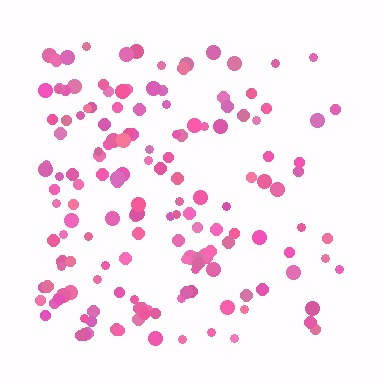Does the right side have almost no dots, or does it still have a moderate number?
Still a moderate number, just noticeably fewer than the left.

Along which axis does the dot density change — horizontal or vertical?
Horizontal.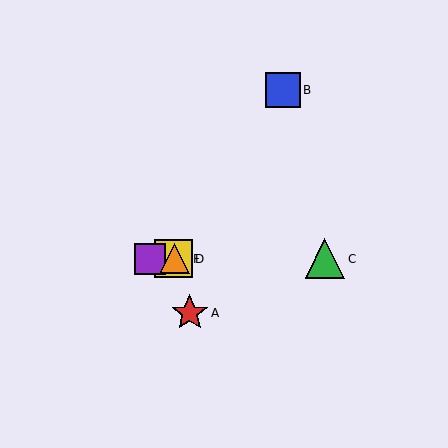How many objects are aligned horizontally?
4 objects (C, D, E, F) are aligned horizontally.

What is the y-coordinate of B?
Object B is at y≈90.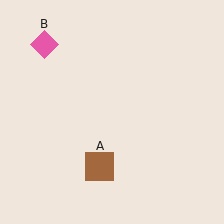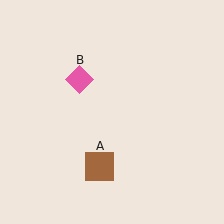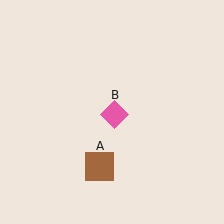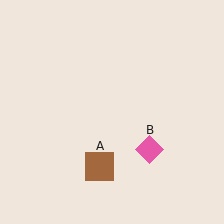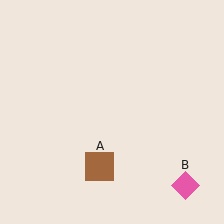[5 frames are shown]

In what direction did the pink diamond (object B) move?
The pink diamond (object B) moved down and to the right.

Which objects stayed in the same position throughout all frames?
Brown square (object A) remained stationary.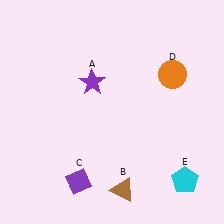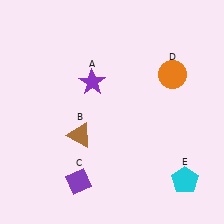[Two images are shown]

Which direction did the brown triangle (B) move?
The brown triangle (B) moved up.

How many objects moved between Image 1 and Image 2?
1 object moved between the two images.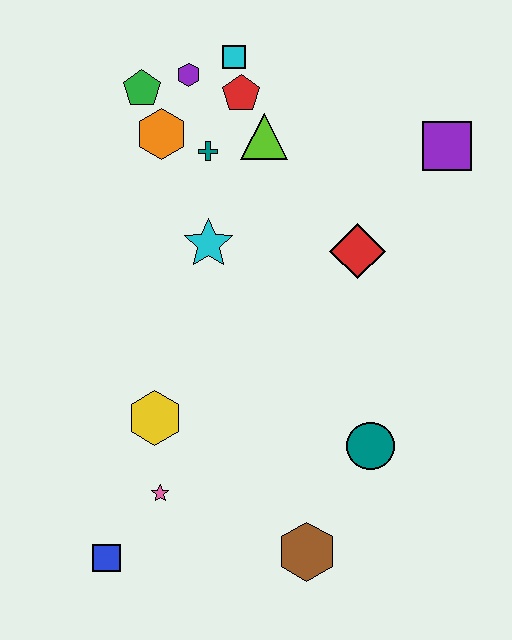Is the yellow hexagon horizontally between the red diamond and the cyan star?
No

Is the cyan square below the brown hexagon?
No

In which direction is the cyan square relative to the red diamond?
The cyan square is above the red diamond.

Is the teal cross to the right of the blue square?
Yes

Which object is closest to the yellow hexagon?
The pink star is closest to the yellow hexagon.